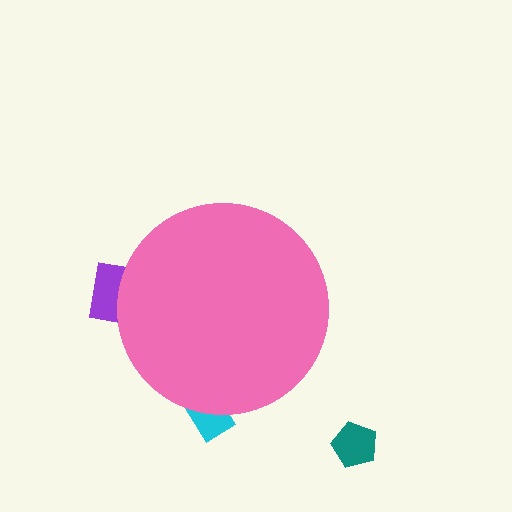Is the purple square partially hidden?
Yes, the purple square is partially hidden behind the pink circle.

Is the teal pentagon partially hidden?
No, the teal pentagon is fully visible.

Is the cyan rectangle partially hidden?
Yes, the cyan rectangle is partially hidden behind the pink circle.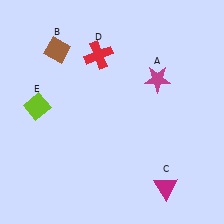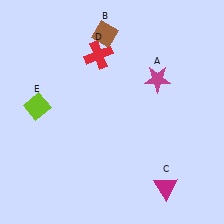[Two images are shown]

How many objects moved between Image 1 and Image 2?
1 object moved between the two images.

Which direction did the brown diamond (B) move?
The brown diamond (B) moved right.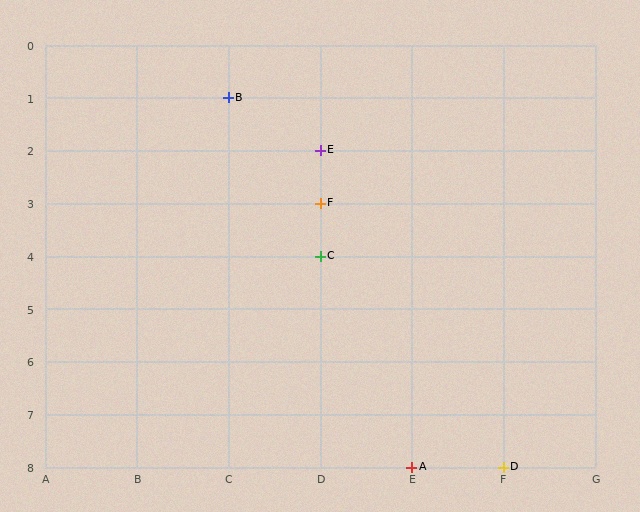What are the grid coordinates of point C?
Point C is at grid coordinates (D, 4).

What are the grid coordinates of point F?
Point F is at grid coordinates (D, 3).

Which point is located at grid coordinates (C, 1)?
Point B is at (C, 1).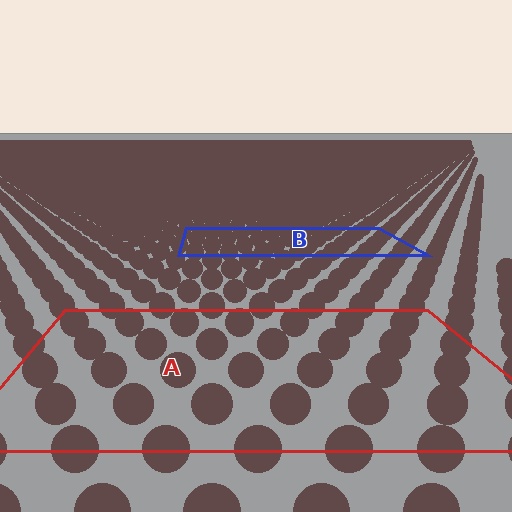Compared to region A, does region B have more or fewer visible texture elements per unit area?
Region B has more texture elements per unit area — they are packed more densely because it is farther away.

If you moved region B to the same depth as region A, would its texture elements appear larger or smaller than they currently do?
They would appear larger. At a closer depth, the same texture elements are projected at a bigger on-screen size.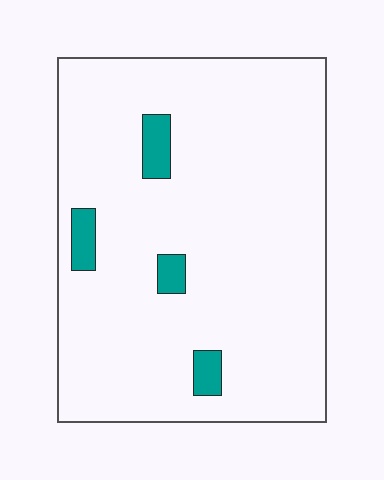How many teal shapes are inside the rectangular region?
4.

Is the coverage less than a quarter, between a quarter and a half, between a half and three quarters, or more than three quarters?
Less than a quarter.